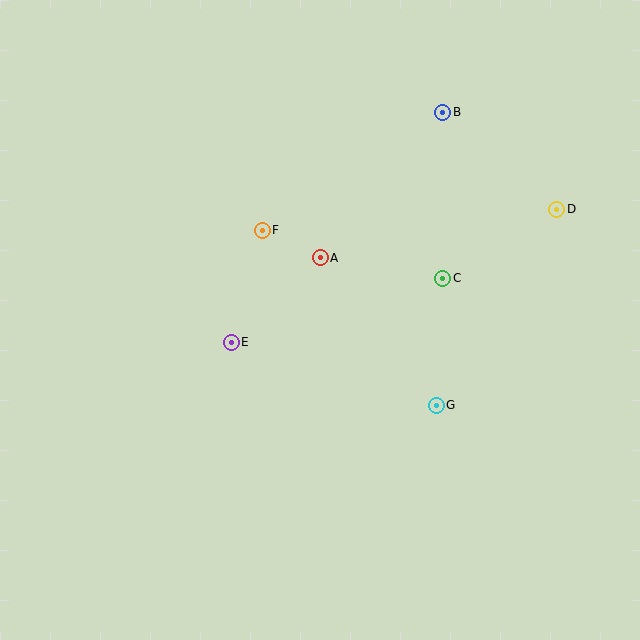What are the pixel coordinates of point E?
Point E is at (231, 342).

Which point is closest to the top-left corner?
Point F is closest to the top-left corner.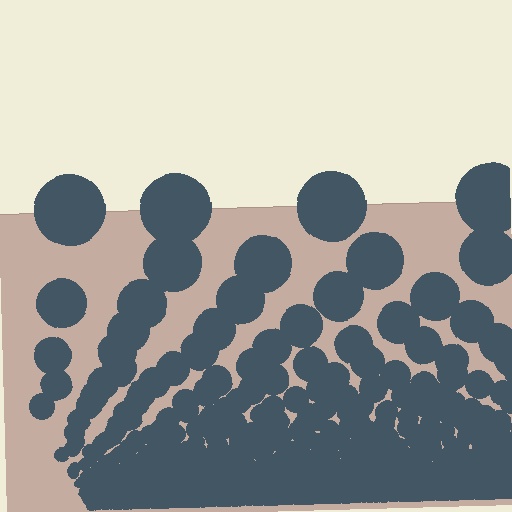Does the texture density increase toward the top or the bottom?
Density increases toward the bottom.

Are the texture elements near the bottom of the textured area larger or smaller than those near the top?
Smaller. The gradient is inverted — elements near the bottom are smaller and denser.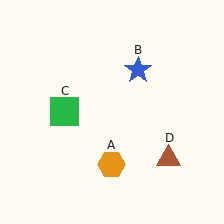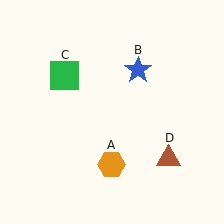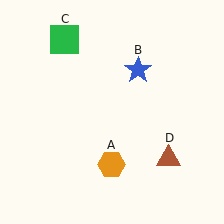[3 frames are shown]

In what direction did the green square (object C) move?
The green square (object C) moved up.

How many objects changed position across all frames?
1 object changed position: green square (object C).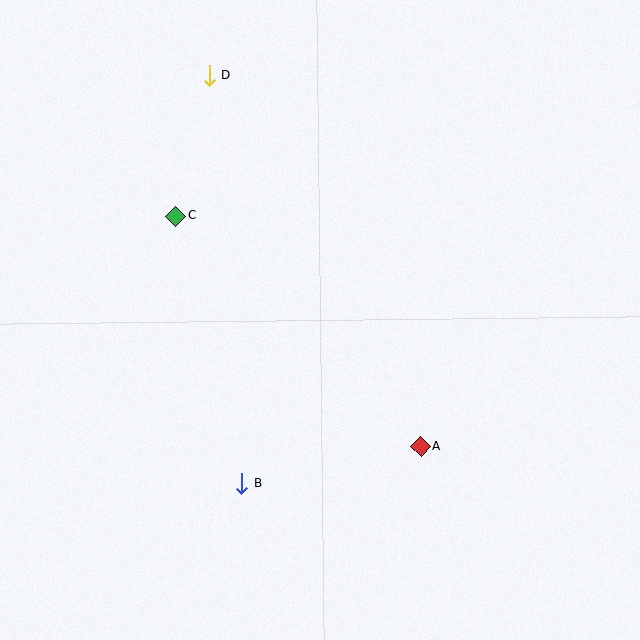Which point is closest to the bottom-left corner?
Point B is closest to the bottom-left corner.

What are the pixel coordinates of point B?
Point B is at (241, 483).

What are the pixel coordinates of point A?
Point A is at (421, 446).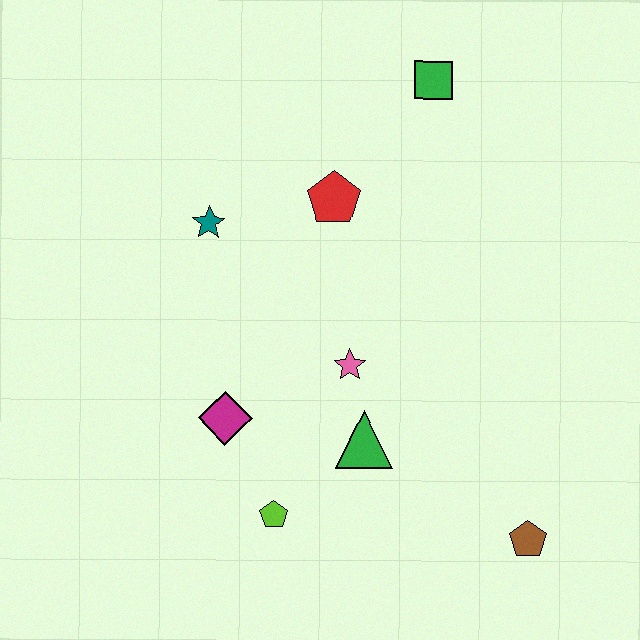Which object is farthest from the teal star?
The brown pentagon is farthest from the teal star.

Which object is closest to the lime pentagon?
The magenta diamond is closest to the lime pentagon.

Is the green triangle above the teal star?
No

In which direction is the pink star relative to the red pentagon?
The pink star is below the red pentagon.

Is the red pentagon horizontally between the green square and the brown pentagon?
No